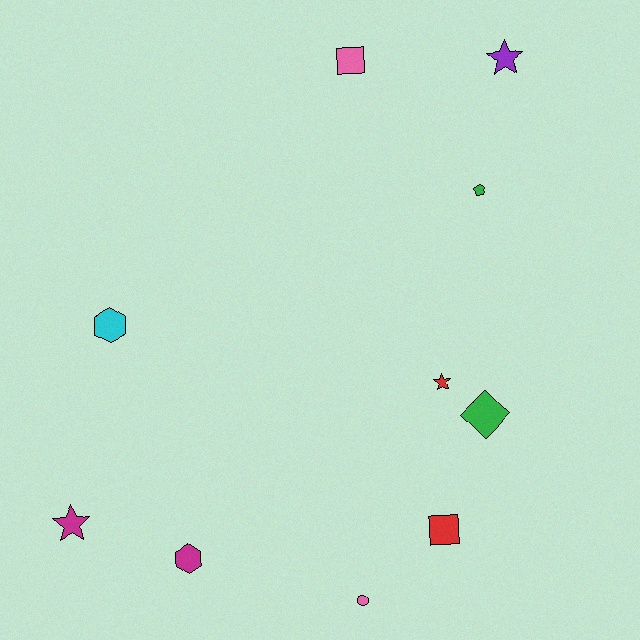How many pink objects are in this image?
There are 2 pink objects.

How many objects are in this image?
There are 10 objects.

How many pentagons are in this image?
There is 1 pentagon.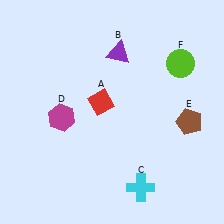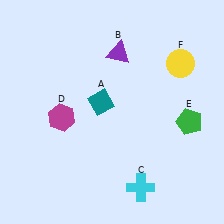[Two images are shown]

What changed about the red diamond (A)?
In Image 1, A is red. In Image 2, it changed to teal.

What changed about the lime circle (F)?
In Image 1, F is lime. In Image 2, it changed to yellow.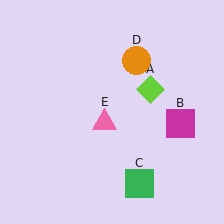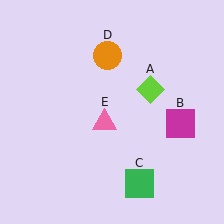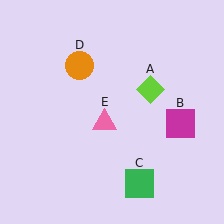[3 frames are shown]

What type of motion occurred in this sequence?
The orange circle (object D) rotated counterclockwise around the center of the scene.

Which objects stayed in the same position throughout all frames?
Lime diamond (object A) and magenta square (object B) and green square (object C) and pink triangle (object E) remained stationary.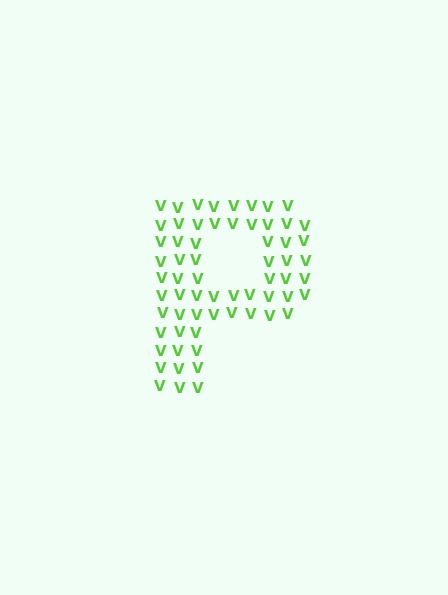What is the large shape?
The large shape is the letter P.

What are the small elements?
The small elements are letter V's.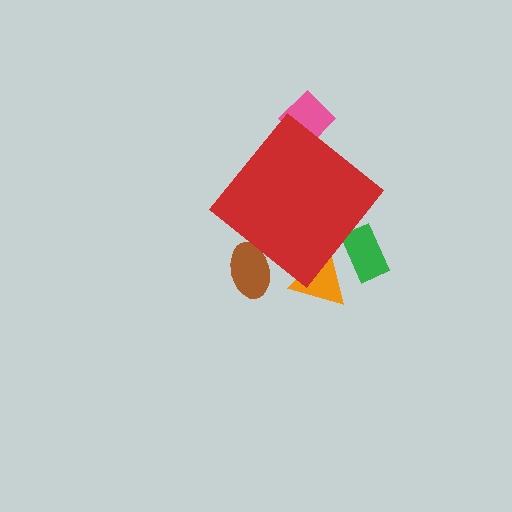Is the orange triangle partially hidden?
Yes, the orange triangle is partially hidden behind the red diamond.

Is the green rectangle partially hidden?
Yes, the green rectangle is partially hidden behind the red diamond.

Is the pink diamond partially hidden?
Yes, the pink diamond is partially hidden behind the red diamond.